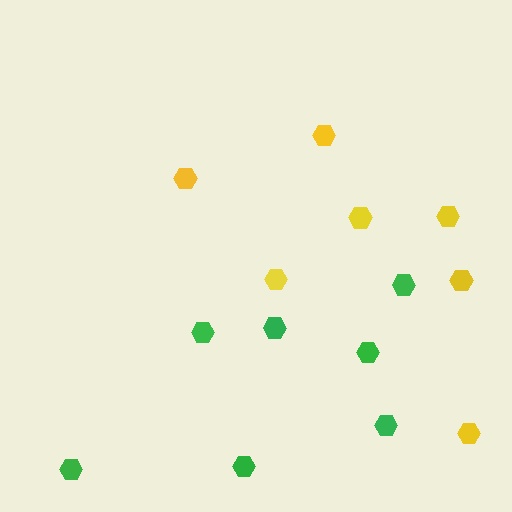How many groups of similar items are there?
There are 2 groups: one group of yellow hexagons (7) and one group of green hexagons (7).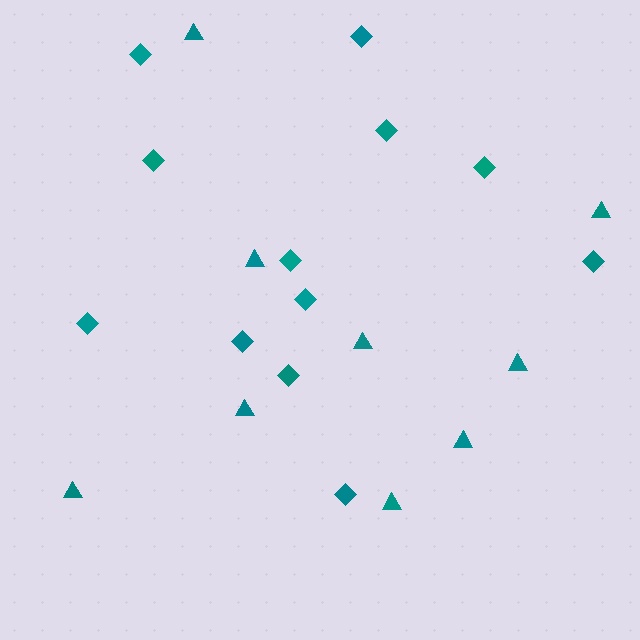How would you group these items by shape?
There are 2 groups: one group of diamonds (12) and one group of triangles (9).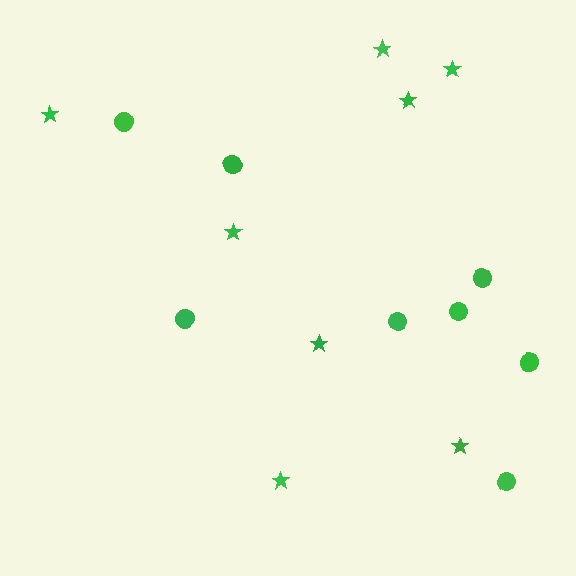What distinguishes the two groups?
There are 2 groups: one group of stars (8) and one group of circles (8).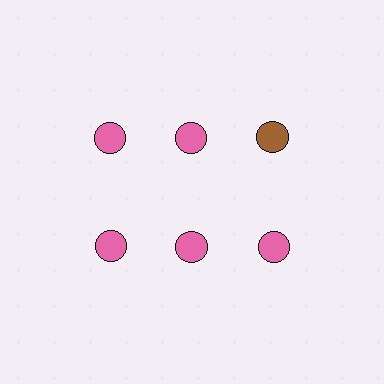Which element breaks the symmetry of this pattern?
The brown circle in the top row, center column breaks the symmetry. All other shapes are pink circles.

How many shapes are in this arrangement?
There are 6 shapes arranged in a grid pattern.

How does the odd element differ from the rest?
It has a different color: brown instead of pink.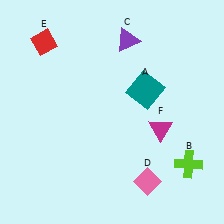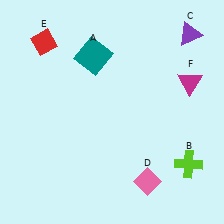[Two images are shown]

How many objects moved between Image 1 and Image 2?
3 objects moved between the two images.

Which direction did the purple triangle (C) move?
The purple triangle (C) moved right.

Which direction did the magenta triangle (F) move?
The magenta triangle (F) moved up.